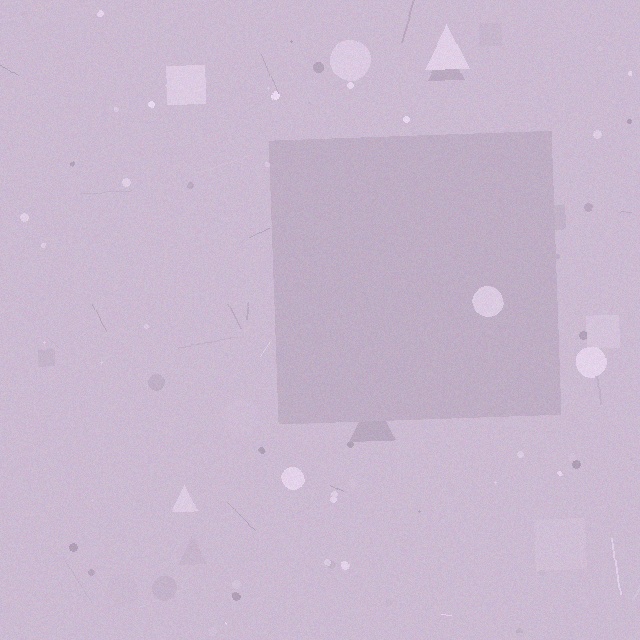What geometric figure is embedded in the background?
A square is embedded in the background.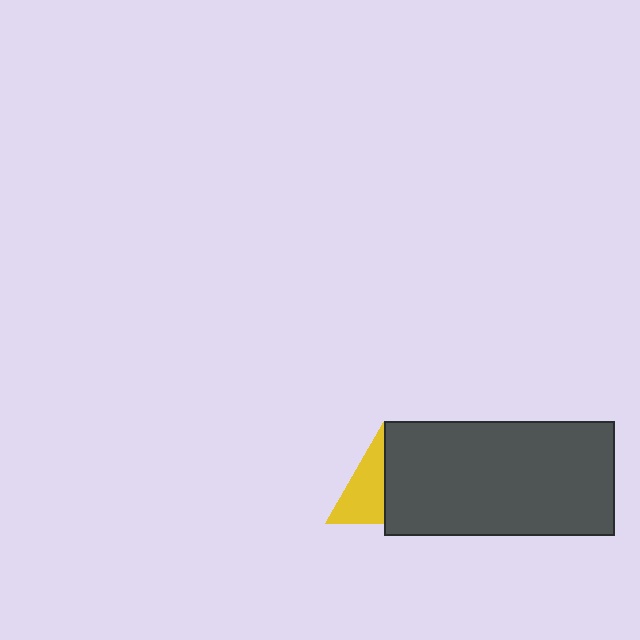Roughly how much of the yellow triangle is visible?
About half of it is visible (roughly 50%).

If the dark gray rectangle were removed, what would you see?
You would see the complete yellow triangle.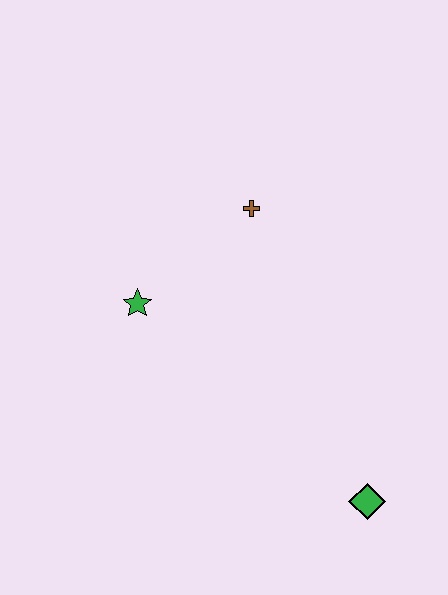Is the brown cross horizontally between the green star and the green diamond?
Yes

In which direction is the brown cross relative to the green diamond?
The brown cross is above the green diamond.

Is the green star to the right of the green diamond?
No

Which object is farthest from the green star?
The green diamond is farthest from the green star.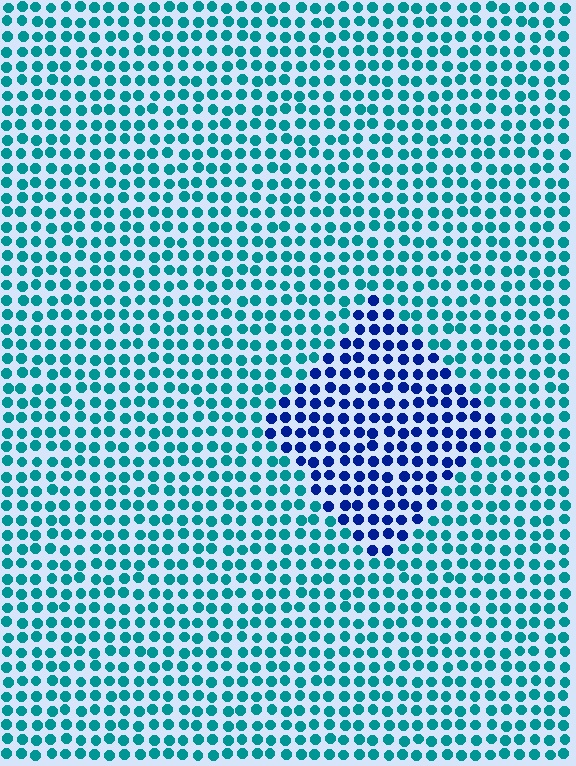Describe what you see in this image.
The image is filled with small teal elements in a uniform arrangement. A diamond-shaped region is visible where the elements are tinted to a slightly different hue, forming a subtle color boundary.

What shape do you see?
I see a diamond.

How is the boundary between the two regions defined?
The boundary is defined purely by a slight shift in hue (about 50 degrees). Spacing, size, and orientation are identical on both sides.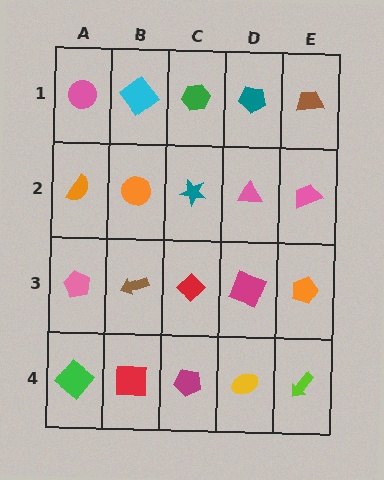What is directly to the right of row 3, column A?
A brown arrow.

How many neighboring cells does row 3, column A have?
3.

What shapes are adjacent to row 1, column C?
A teal star (row 2, column C), a cyan diamond (row 1, column B), a teal pentagon (row 1, column D).